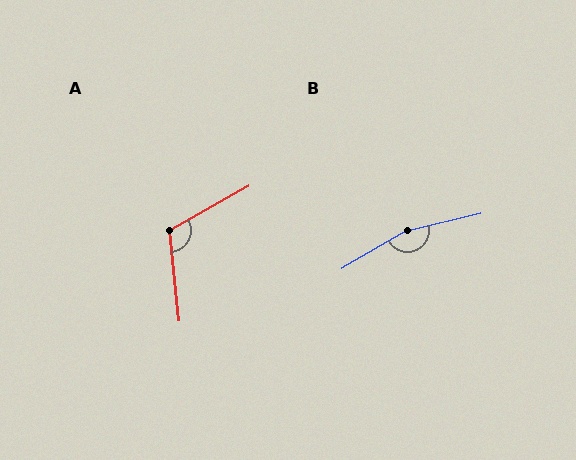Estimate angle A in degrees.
Approximately 113 degrees.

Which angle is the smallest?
A, at approximately 113 degrees.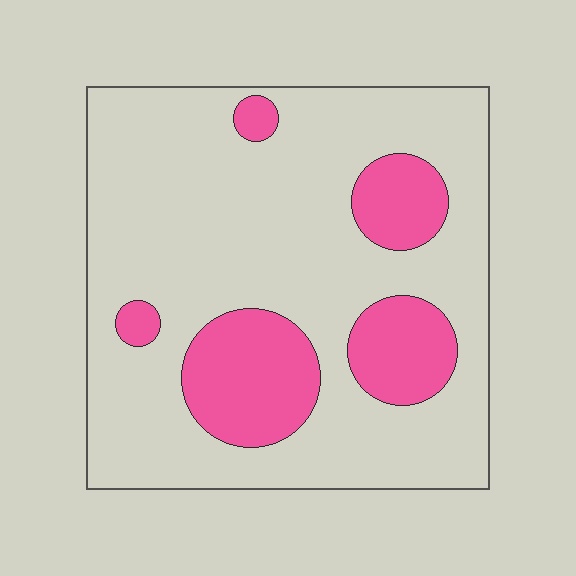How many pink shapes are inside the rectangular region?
5.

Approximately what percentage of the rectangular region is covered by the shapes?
Approximately 20%.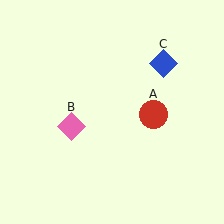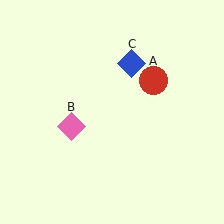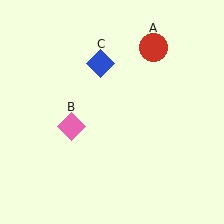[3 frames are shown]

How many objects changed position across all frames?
2 objects changed position: red circle (object A), blue diamond (object C).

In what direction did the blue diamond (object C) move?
The blue diamond (object C) moved left.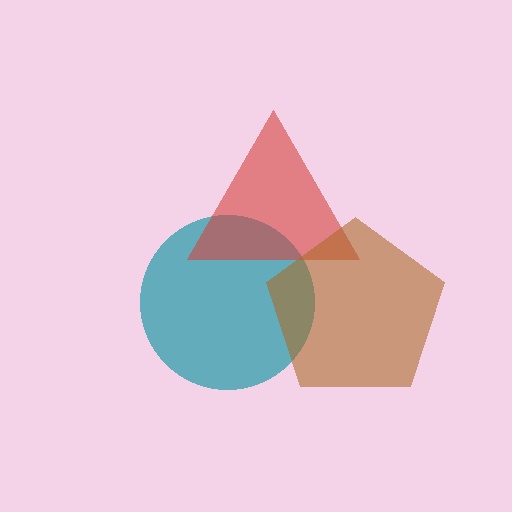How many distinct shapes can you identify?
There are 3 distinct shapes: a teal circle, a red triangle, a brown pentagon.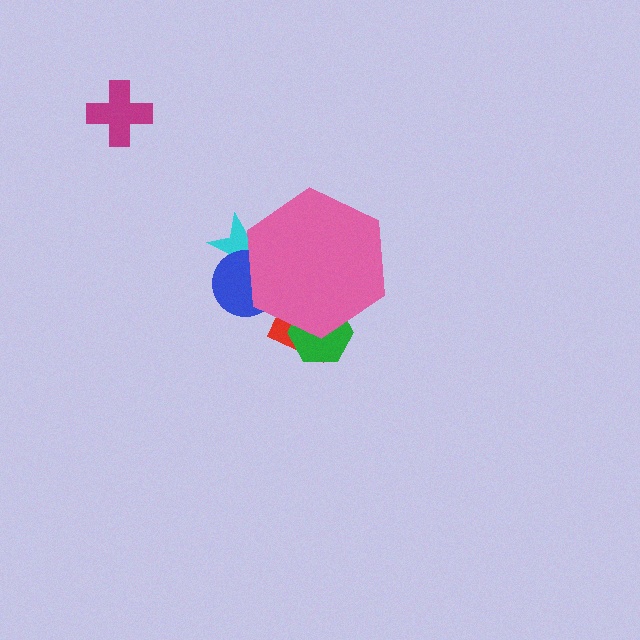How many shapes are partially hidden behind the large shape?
4 shapes are partially hidden.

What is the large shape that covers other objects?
A pink hexagon.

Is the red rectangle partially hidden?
Yes, the red rectangle is partially hidden behind the pink hexagon.